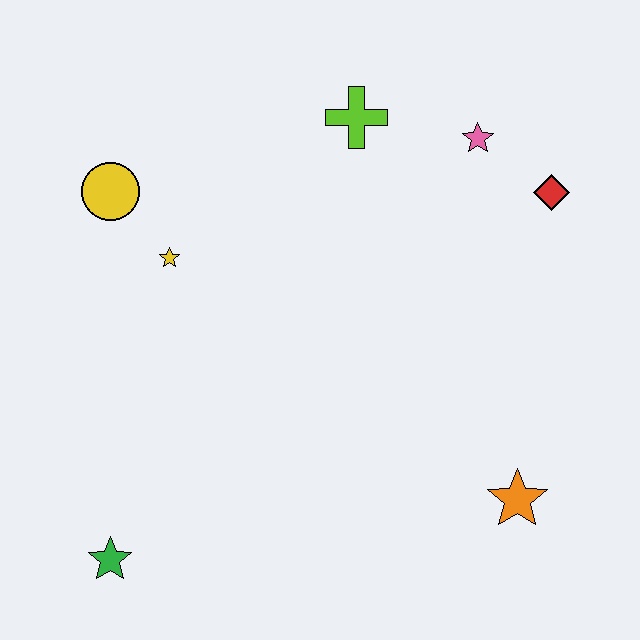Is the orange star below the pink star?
Yes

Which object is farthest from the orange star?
The yellow circle is farthest from the orange star.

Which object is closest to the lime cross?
The pink star is closest to the lime cross.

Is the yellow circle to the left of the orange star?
Yes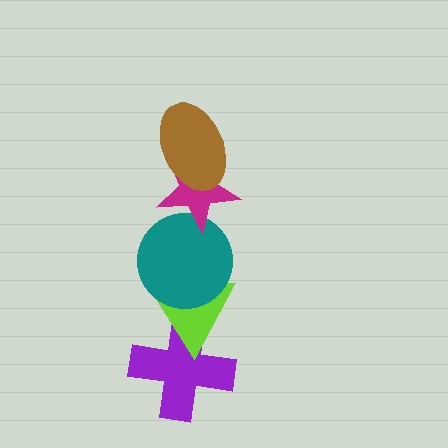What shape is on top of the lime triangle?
The teal circle is on top of the lime triangle.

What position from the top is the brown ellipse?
The brown ellipse is 1st from the top.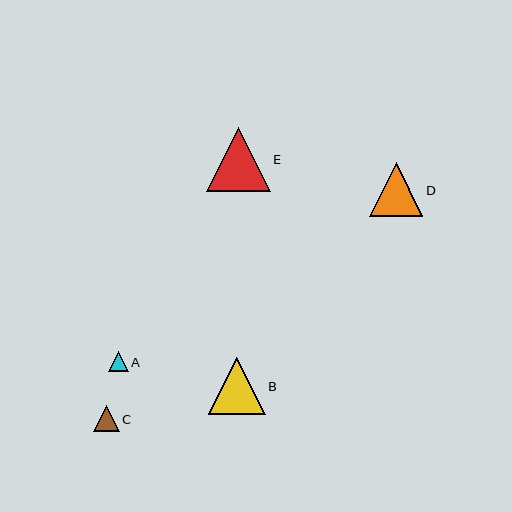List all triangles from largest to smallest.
From largest to smallest: E, B, D, C, A.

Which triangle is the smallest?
Triangle A is the smallest with a size of approximately 20 pixels.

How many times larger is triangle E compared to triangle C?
Triangle E is approximately 2.5 times the size of triangle C.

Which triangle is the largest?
Triangle E is the largest with a size of approximately 64 pixels.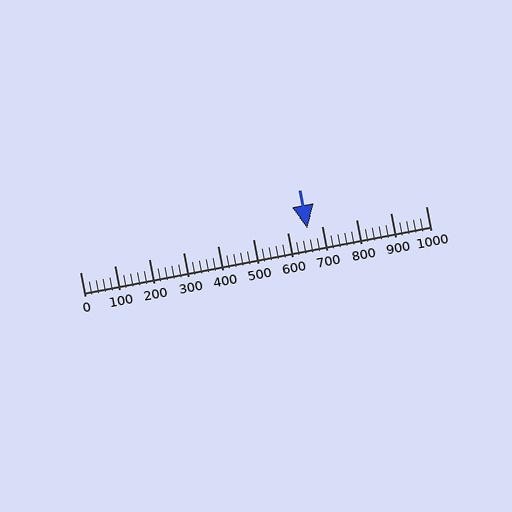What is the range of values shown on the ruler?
The ruler shows values from 0 to 1000.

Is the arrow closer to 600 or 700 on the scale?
The arrow is closer to 700.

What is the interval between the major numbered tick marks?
The major tick marks are spaced 100 units apart.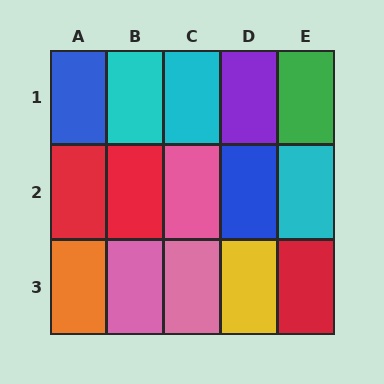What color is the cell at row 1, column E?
Green.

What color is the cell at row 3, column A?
Orange.